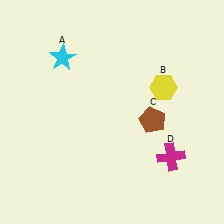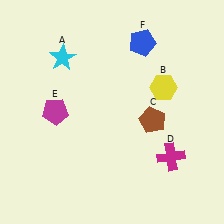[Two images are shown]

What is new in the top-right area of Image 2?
A blue pentagon (F) was added in the top-right area of Image 2.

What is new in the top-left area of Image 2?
A magenta pentagon (E) was added in the top-left area of Image 2.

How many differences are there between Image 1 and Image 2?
There are 2 differences between the two images.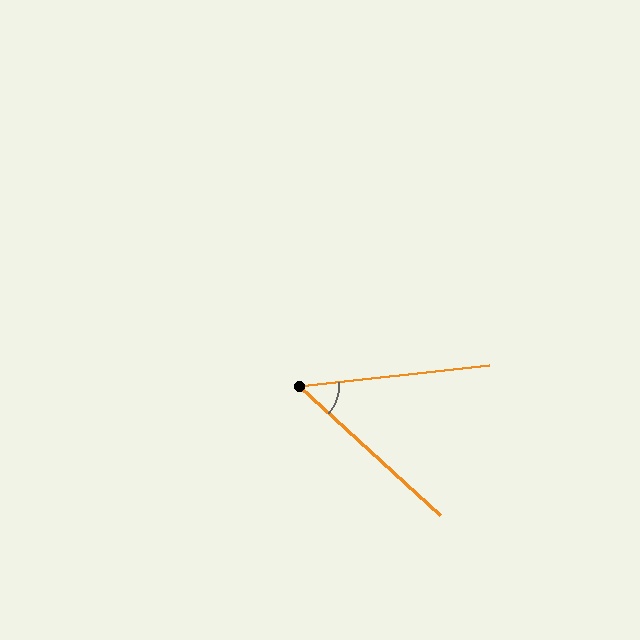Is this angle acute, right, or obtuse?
It is acute.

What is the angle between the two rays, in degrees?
Approximately 49 degrees.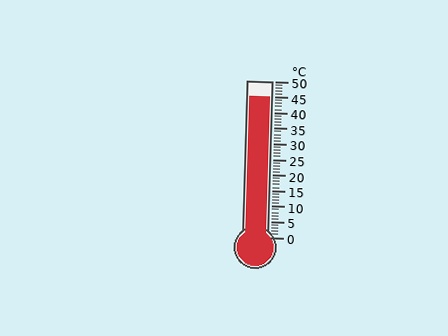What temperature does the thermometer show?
The thermometer shows approximately 45°C.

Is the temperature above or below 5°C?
The temperature is above 5°C.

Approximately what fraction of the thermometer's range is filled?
The thermometer is filled to approximately 90% of its range.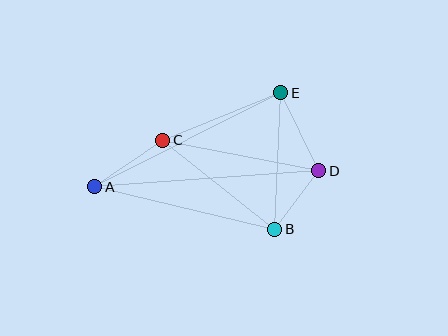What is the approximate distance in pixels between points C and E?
The distance between C and E is approximately 127 pixels.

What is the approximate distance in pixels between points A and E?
The distance between A and E is approximately 208 pixels.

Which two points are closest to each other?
Points B and D are closest to each other.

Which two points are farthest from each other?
Points A and D are farthest from each other.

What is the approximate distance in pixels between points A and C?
The distance between A and C is approximately 82 pixels.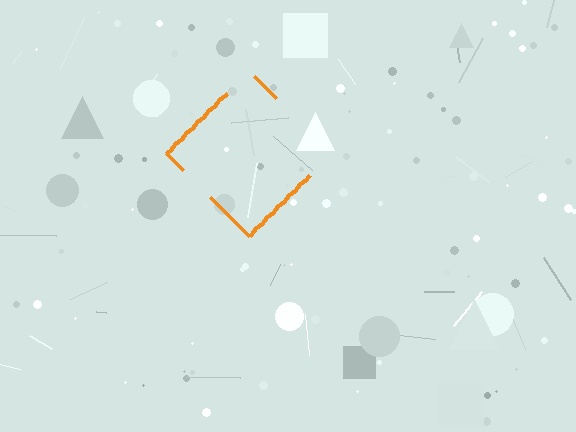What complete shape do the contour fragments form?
The contour fragments form a diamond.